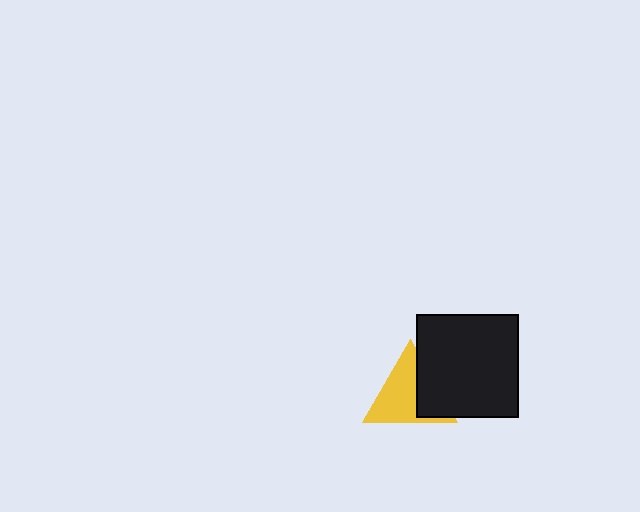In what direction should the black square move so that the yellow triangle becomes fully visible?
The black square should move right. That is the shortest direction to clear the overlap and leave the yellow triangle fully visible.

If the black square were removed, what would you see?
You would see the complete yellow triangle.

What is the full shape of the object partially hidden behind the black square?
The partially hidden object is a yellow triangle.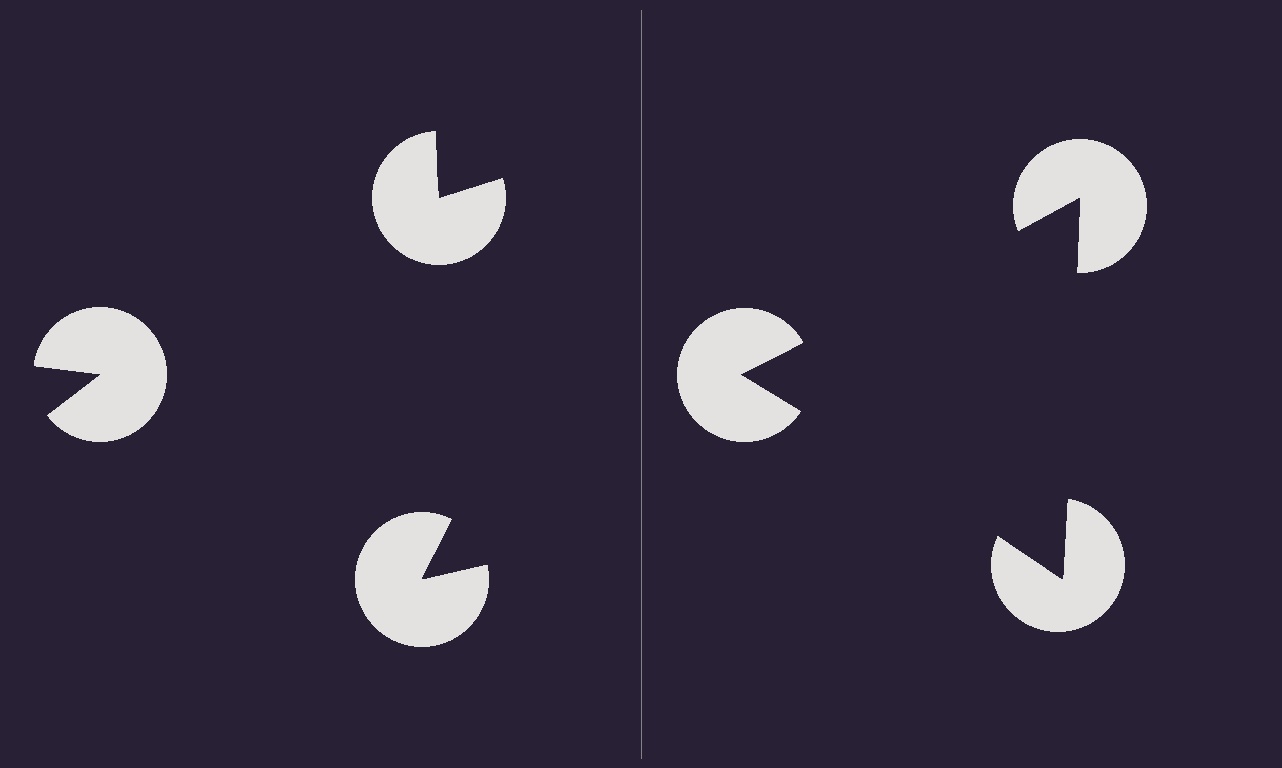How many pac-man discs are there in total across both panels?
6 — 3 on each side.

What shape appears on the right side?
An illusory triangle.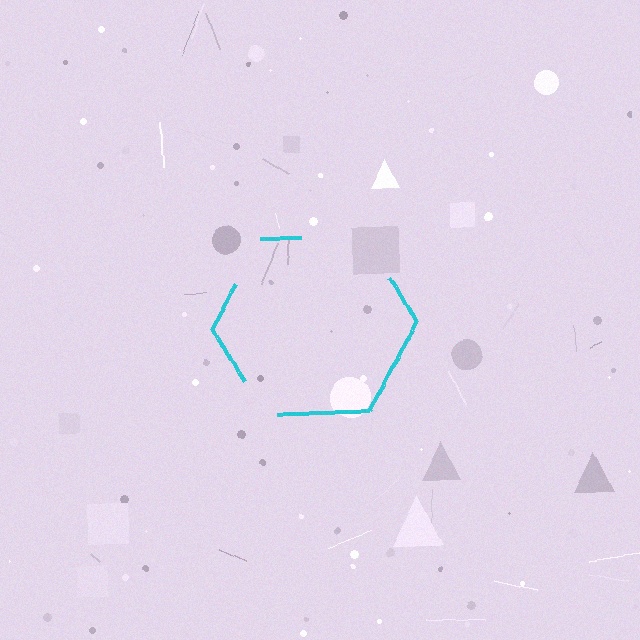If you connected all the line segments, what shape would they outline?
They would outline a hexagon.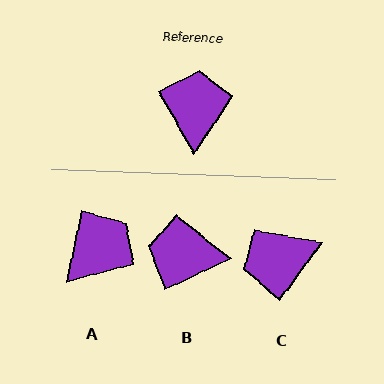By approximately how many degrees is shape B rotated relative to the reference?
Approximately 86 degrees counter-clockwise.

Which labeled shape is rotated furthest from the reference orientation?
C, about 114 degrees away.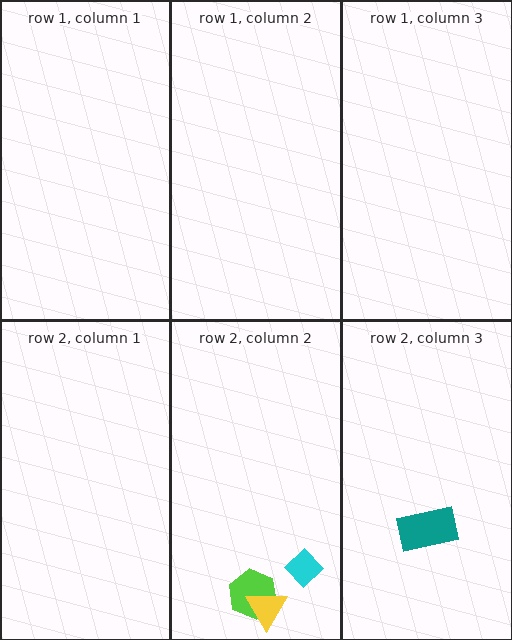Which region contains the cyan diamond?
The row 2, column 2 region.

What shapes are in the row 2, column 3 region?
The teal rectangle.